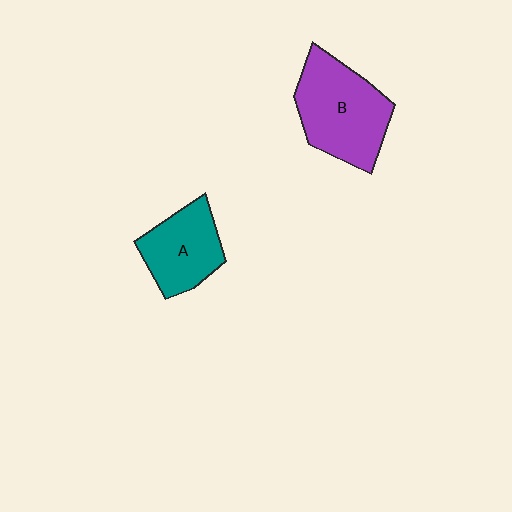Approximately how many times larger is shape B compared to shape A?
Approximately 1.4 times.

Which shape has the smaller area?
Shape A (teal).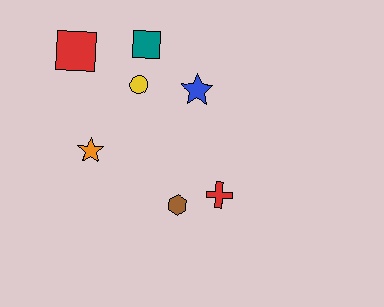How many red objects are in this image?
There are 2 red objects.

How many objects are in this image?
There are 7 objects.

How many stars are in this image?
There are 2 stars.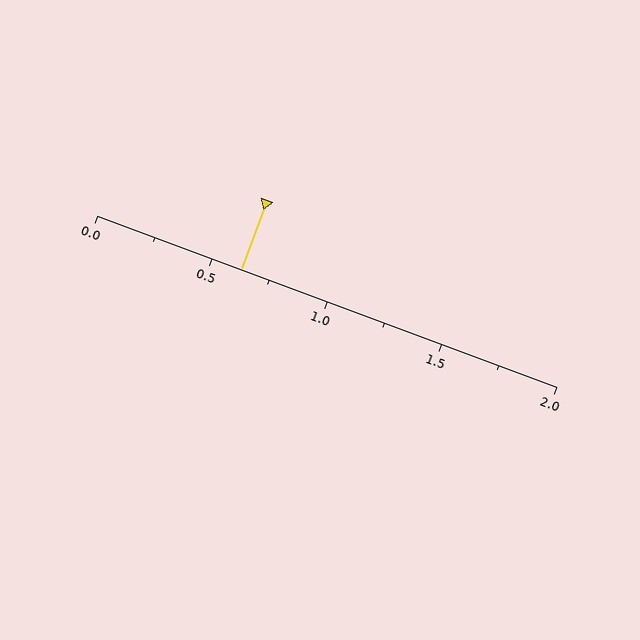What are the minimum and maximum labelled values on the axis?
The axis runs from 0.0 to 2.0.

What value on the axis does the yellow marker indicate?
The marker indicates approximately 0.62.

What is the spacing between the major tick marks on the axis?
The major ticks are spaced 0.5 apart.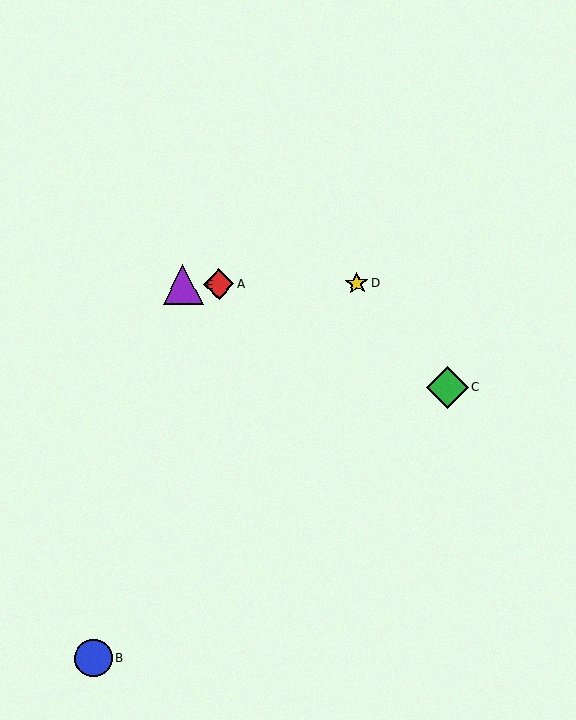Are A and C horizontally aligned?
No, A is at y≈284 and C is at y≈387.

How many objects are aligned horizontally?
3 objects (A, D, E) are aligned horizontally.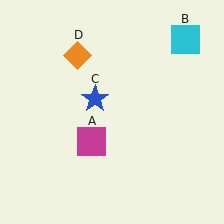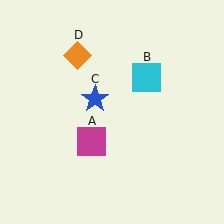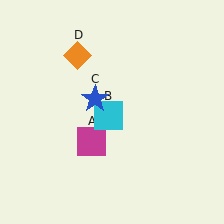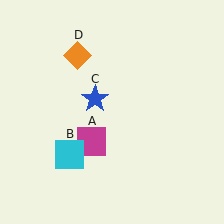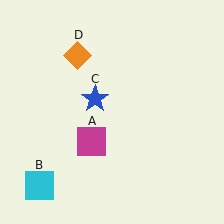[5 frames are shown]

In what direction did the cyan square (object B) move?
The cyan square (object B) moved down and to the left.